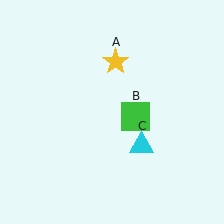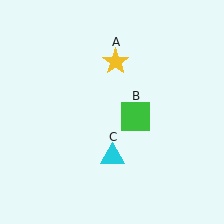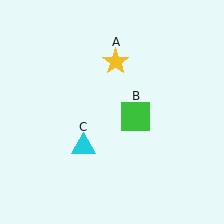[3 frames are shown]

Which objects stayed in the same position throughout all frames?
Yellow star (object A) and green square (object B) remained stationary.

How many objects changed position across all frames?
1 object changed position: cyan triangle (object C).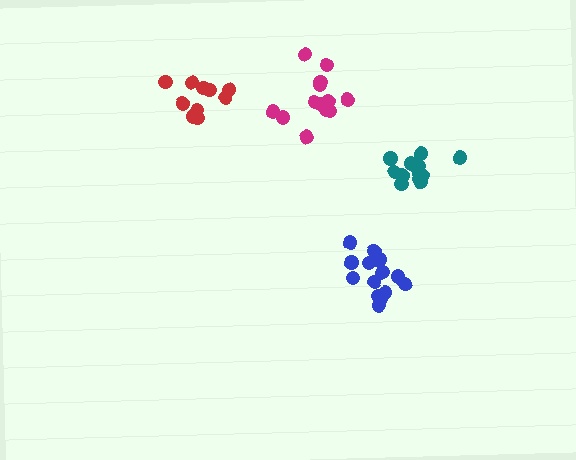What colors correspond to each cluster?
The clusters are colored: teal, red, blue, magenta.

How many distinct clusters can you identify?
There are 4 distinct clusters.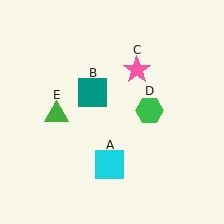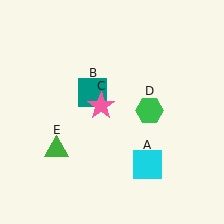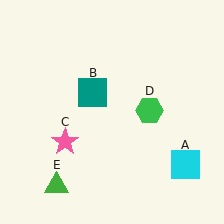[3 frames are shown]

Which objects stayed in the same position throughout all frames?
Teal square (object B) and green hexagon (object D) remained stationary.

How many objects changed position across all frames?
3 objects changed position: cyan square (object A), pink star (object C), green triangle (object E).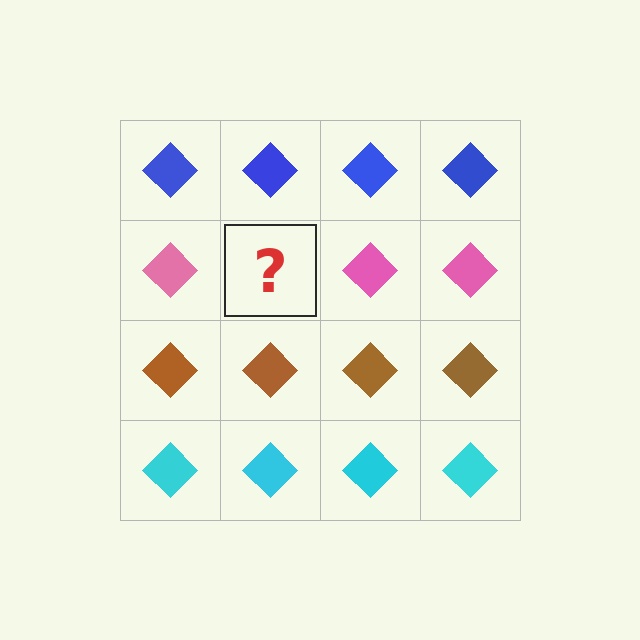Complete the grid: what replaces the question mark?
The question mark should be replaced with a pink diamond.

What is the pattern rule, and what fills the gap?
The rule is that each row has a consistent color. The gap should be filled with a pink diamond.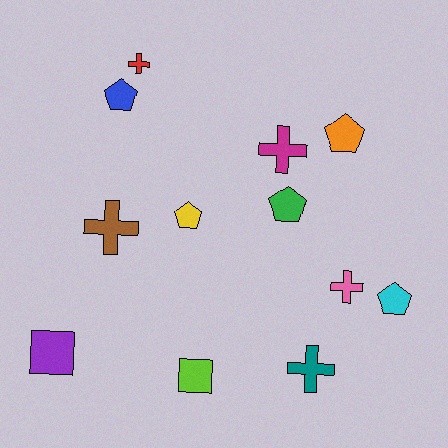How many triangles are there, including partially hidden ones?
There are no triangles.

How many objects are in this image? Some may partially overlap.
There are 12 objects.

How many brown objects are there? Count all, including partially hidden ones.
There is 1 brown object.